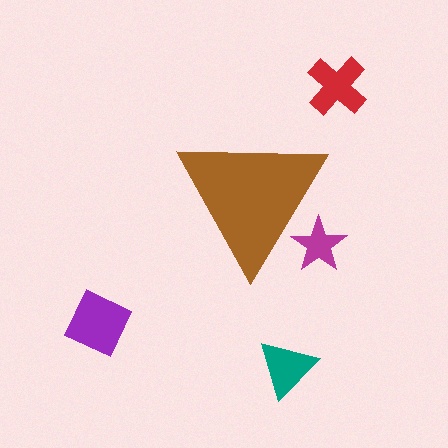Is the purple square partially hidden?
No, the purple square is fully visible.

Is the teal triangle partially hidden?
No, the teal triangle is fully visible.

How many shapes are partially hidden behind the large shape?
1 shape is partially hidden.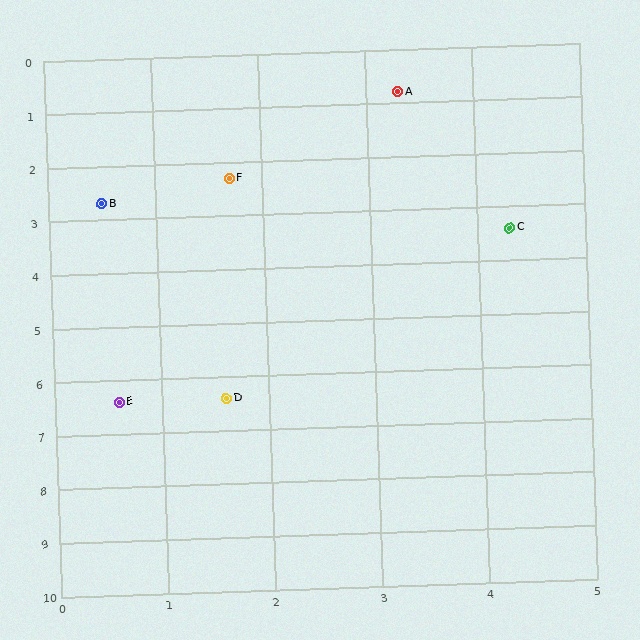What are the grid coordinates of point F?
Point F is at approximately (1.7, 2.3).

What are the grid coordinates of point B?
Point B is at approximately (0.5, 2.7).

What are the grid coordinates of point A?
Point A is at approximately (3.3, 0.8).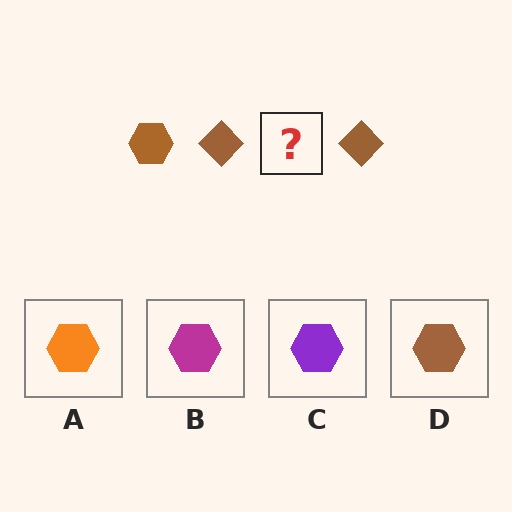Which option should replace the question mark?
Option D.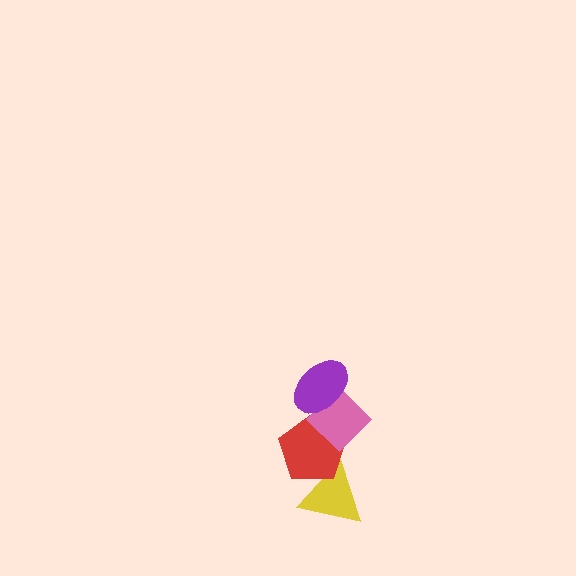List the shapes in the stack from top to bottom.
From top to bottom: the purple ellipse, the pink diamond, the red pentagon, the yellow triangle.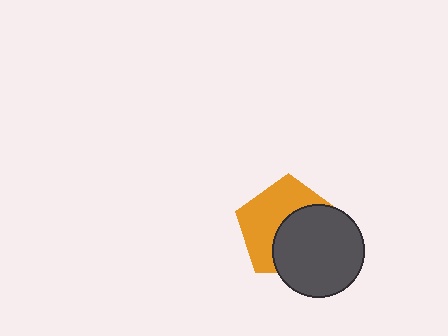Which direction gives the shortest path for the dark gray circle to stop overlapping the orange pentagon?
Moving toward the lower-right gives the shortest separation.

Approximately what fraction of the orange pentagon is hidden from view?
Roughly 49% of the orange pentagon is hidden behind the dark gray circle.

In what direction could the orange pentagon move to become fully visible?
The orange pentagon could move toward the upper-left. That would shift it out from behind the dark gray circle entirely.